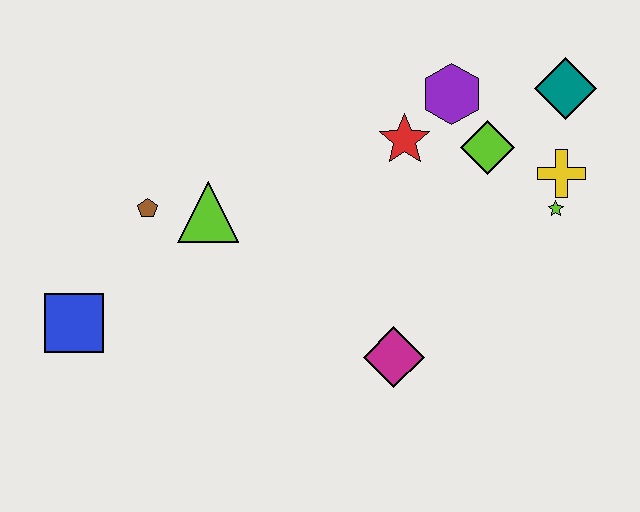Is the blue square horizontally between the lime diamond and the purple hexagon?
No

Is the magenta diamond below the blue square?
Yes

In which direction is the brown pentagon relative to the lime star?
The brown pentagon is to the left of the lime star.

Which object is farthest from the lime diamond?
The blue square is farthest from the lime diamond.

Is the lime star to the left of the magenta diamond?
No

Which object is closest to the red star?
The purple hexagon is closest to the red star.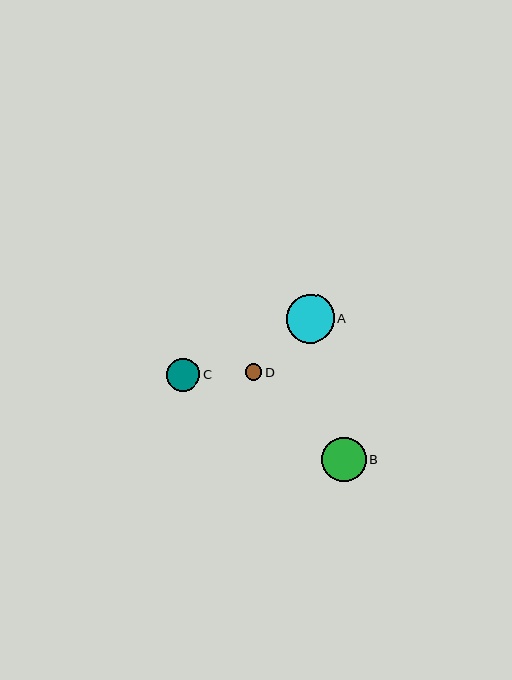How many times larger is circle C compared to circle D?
Circle C is approximately 2.0 times the size of circle D.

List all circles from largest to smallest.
From largest to smallest: A, B, C, D.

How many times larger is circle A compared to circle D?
Circle A is approximately 3.0 times the size of circle D.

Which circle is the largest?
Circle A is the largest with a size of approximately 48 pixels.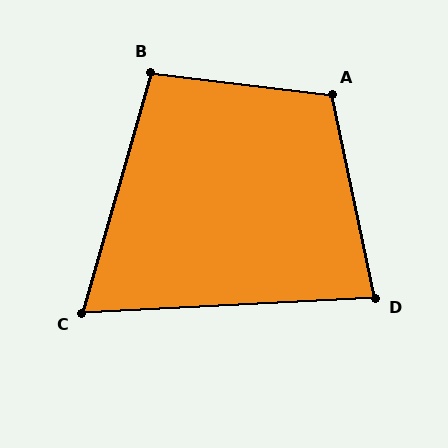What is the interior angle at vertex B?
Approximately 99 degrees (obtuse).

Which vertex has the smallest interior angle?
C, at approximately 71 degrees.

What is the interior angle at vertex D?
Approximately 81 degrees (acute).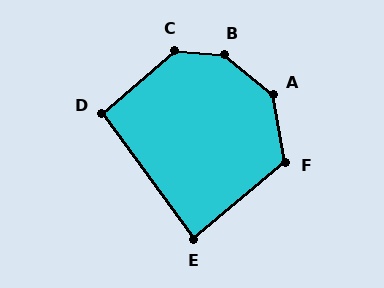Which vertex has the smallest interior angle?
E, at approximately 86 degrees.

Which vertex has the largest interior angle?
B, at approximately 145 degrees.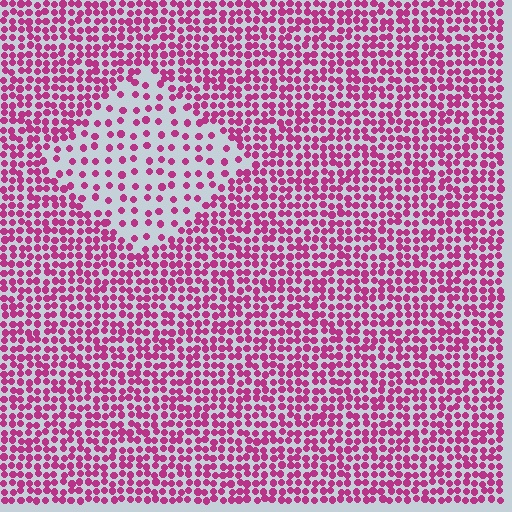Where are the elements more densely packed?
The elements are more densely packed outside the diamond boundary.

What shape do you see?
I see a diamond.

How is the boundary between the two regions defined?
The boundary is defined by a change in element density (approximately 2.3x ratio). All elements are the same color, size, and shape.